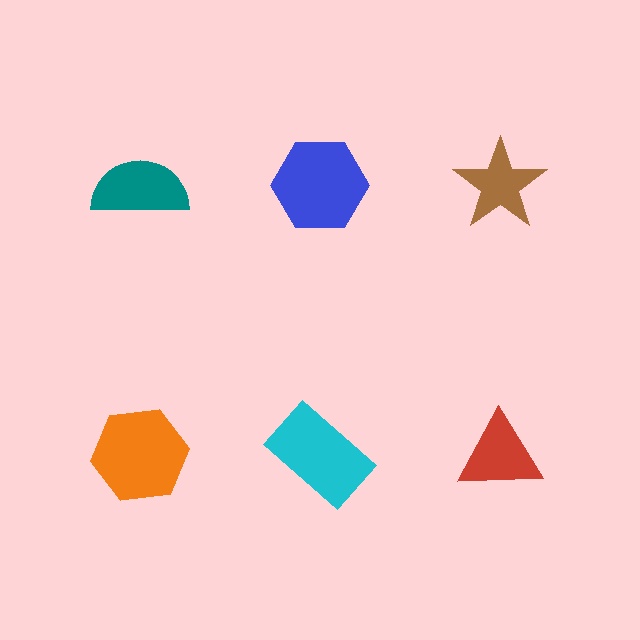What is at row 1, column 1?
A teal semicircle.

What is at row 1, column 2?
A blue hexagon.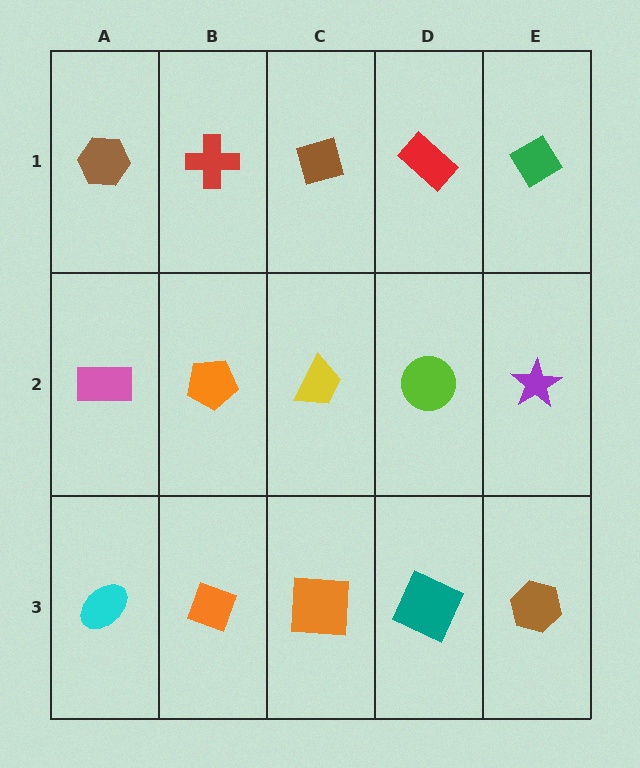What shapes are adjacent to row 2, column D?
A red rectangle (row 1, column D), a teal square (row 3, column D), a yellow trapezoid (row 2, column C), a purple star (row 2, column E).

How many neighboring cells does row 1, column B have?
3.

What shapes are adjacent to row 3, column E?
A purple star (row 2, column E), a teal square (row 3, column D).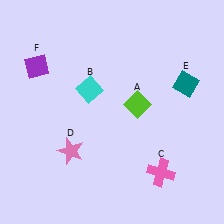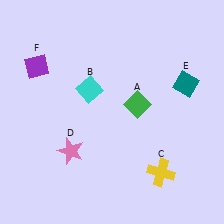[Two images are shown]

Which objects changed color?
A changed from lime to green. C changed from pink to yellow.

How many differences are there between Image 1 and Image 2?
There are 2 differences between the two images.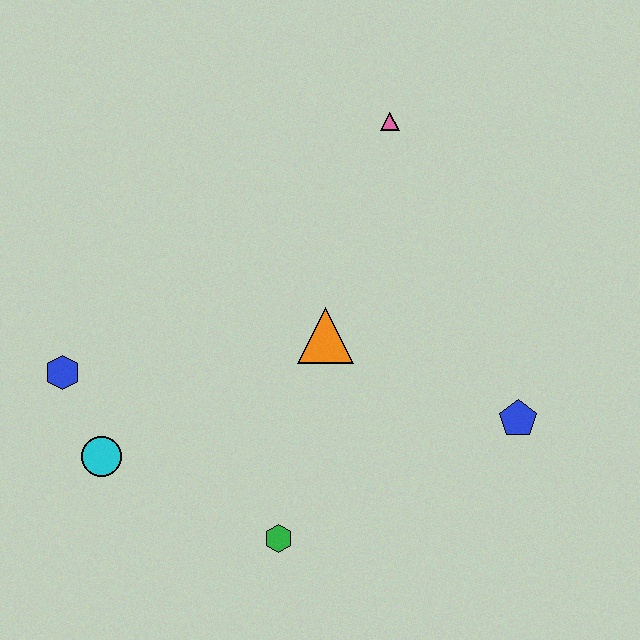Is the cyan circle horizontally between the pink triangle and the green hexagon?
No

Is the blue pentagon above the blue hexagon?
No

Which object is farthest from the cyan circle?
The pink triangle is farthest from the cyan circle.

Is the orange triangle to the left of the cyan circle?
No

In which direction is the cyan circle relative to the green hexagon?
The cyan circle is to the left of the green hexagon.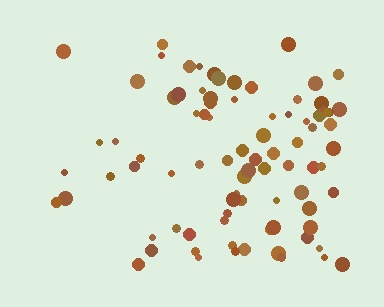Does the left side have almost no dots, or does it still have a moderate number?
Still a moderate number, just noticeably fewer than the right.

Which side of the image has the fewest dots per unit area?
The left.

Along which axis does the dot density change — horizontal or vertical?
Horizontal.